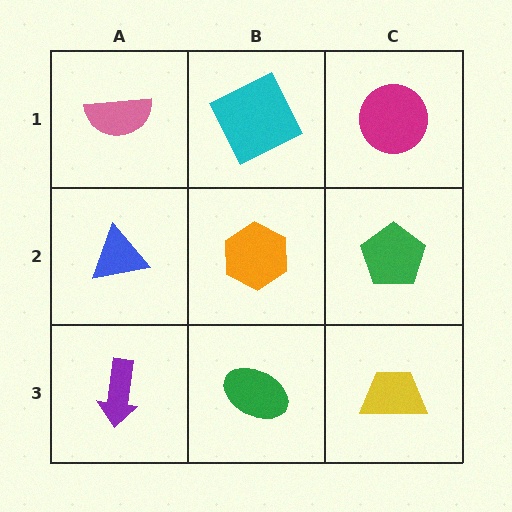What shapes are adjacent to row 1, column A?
A blue triangle (row 2, column A), a cyan square (row 1, column B).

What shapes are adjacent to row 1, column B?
An orange hexagon (row 2, column B), a pink semicircle (row 1, column A), a magenta circle (row 1, column C).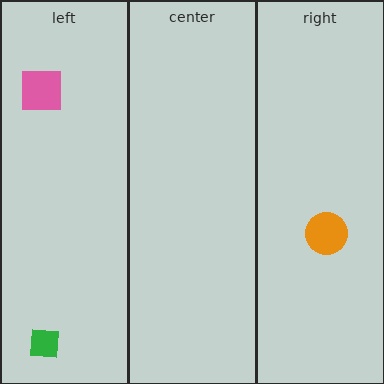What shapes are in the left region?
The pink square, the green square.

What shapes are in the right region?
The orange circle.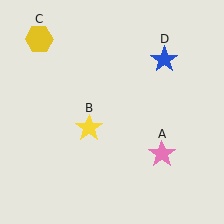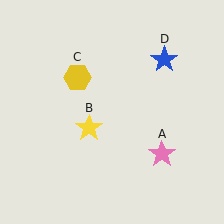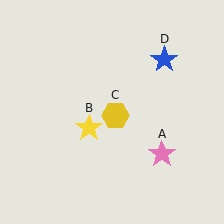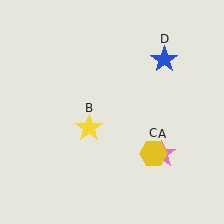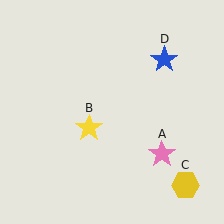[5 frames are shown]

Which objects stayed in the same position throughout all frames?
Pink star (object A) and yellow star (object B) and blue star (object D) remained stationary.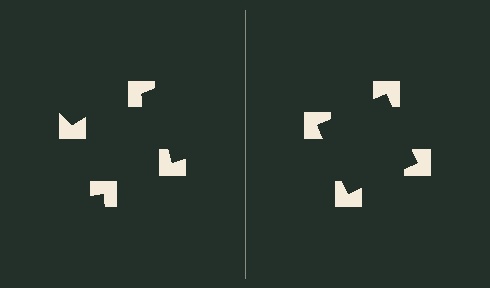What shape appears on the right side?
An illusory square.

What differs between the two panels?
The notched squares are positioned identically on both sides; only the wedge orientations differ. On the right they align to a square; on the left they are misaligned.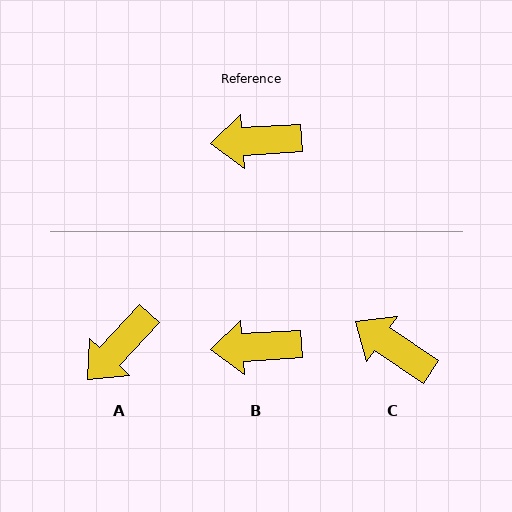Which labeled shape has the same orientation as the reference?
B.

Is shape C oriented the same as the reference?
No, it is off by about 37 degrees.